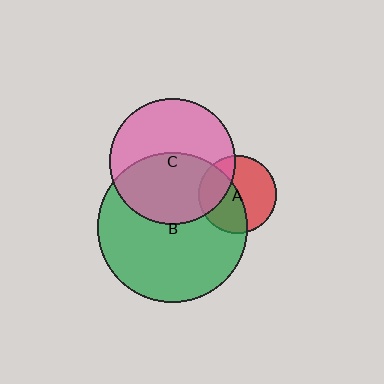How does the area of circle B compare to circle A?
Approximately 3.7 times.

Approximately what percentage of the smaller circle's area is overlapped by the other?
Approximately 30%.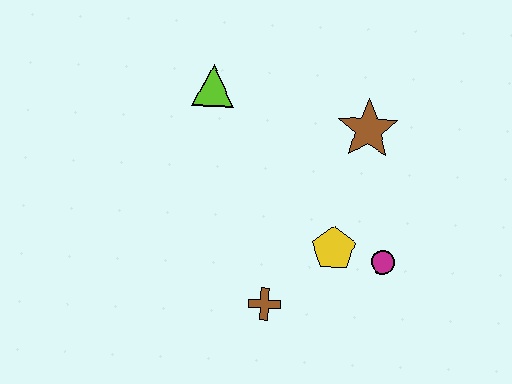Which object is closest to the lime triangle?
The brown star is closest to the lime triangle.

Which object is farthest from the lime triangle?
The magenta circle is farthest from the lime triangle.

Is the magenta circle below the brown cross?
No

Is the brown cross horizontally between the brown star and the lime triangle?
Yes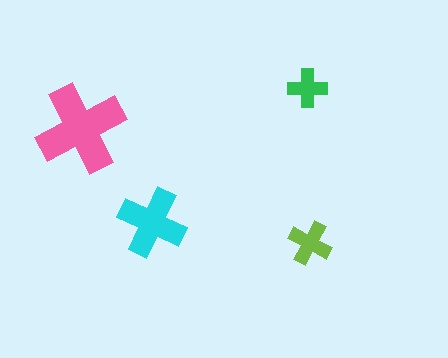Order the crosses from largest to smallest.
the pink one, the cyan one, the lime one, the green one.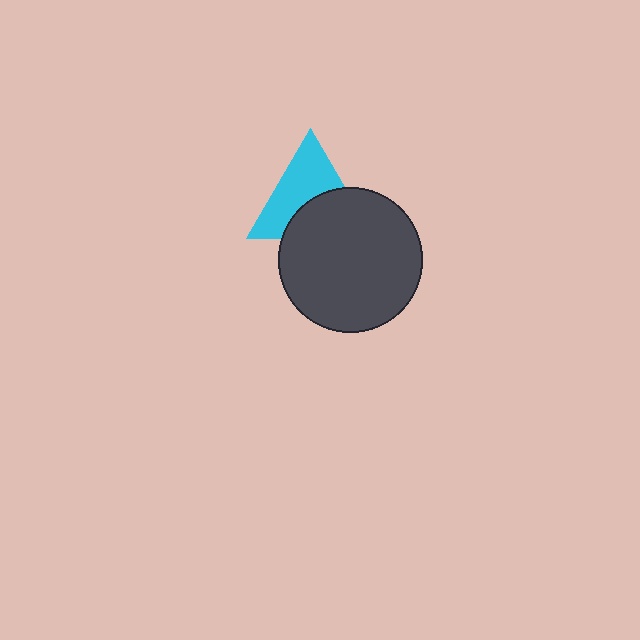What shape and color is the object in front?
The object in front is a dark gray circle.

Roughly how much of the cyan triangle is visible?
About half of it is visible (roughly 56%).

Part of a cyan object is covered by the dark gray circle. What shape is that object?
It is a triangle.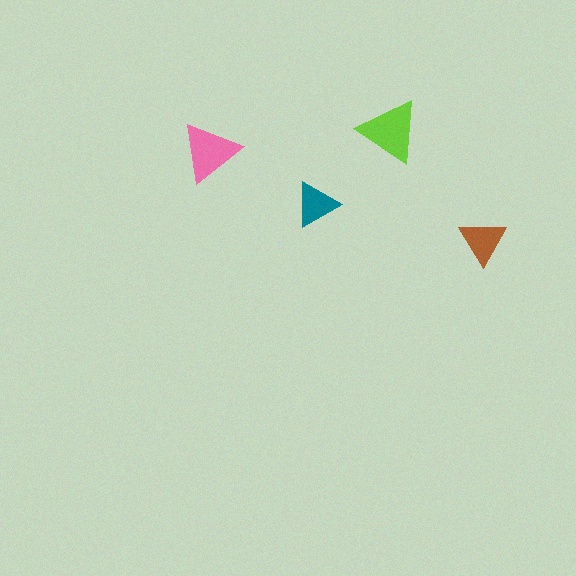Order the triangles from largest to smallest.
the lime one, the pink one, the brown one, the teal one.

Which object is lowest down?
The brown triangle is bottommost.